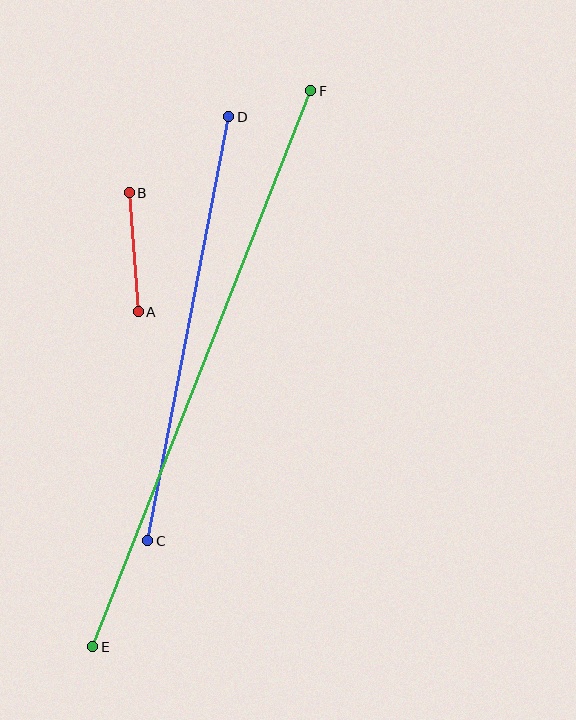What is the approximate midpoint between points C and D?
The midpoint is at approximately (188, 329) pixels.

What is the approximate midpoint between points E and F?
The midpoint is at approximately (202, 369) pixels.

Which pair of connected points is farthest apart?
Points E and F are farthest apart.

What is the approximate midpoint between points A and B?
The midpoint is at approximately (134, 252) pixels.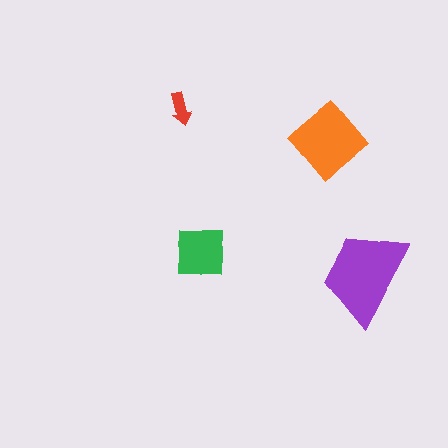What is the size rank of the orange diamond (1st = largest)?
2nd.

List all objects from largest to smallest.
The purple trapezoid, the orange diamond, the green square, the red arrow.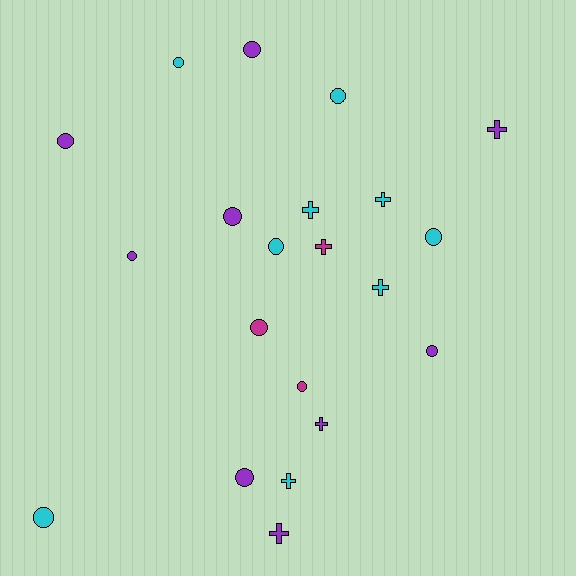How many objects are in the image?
There are 21 objects.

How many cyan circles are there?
There are 5 cyan circles.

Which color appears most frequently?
Purple, with 9 objects.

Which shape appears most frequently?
Circle, with 13 objects.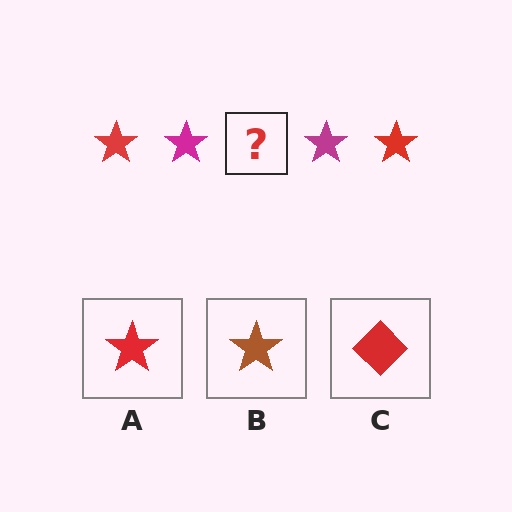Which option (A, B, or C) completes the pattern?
A.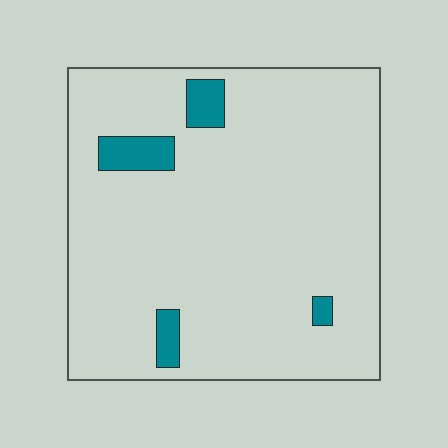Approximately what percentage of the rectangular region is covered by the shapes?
Approximately 5%.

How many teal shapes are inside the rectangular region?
4.